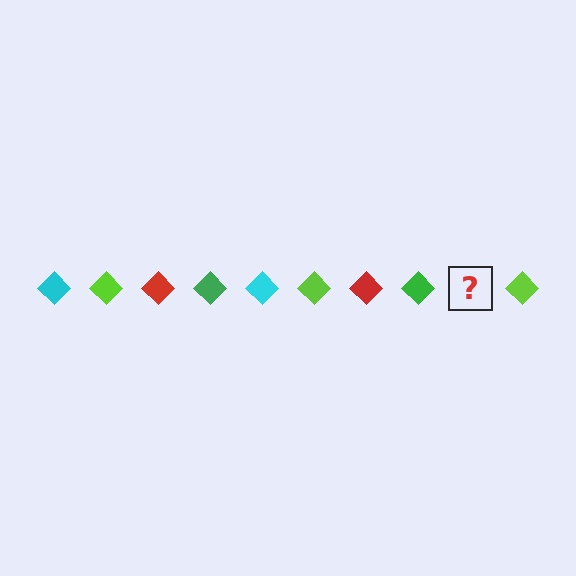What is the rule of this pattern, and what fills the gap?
The rule is that the pattern cycles through cyan, lime, red, green diamonds. The gap should be filled with a cyan diamond.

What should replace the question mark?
The question mark should be replaced with a cyan diamond.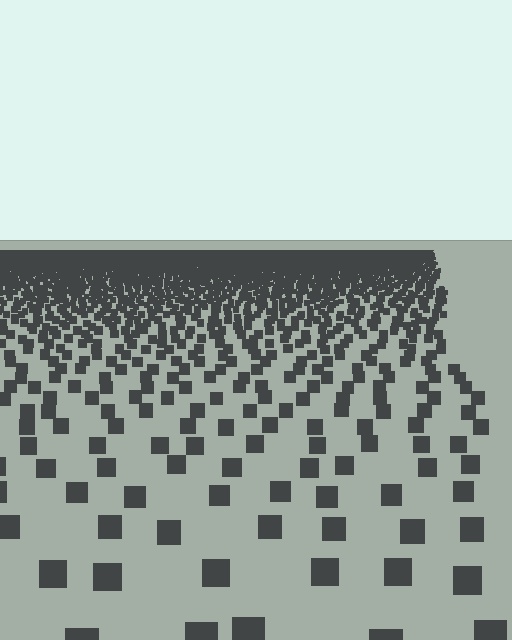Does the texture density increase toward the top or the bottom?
Density increases toward the top.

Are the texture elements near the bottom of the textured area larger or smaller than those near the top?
Larger. Near the bottom, elements are closer to the viewer and appear at a bigger on-screen size.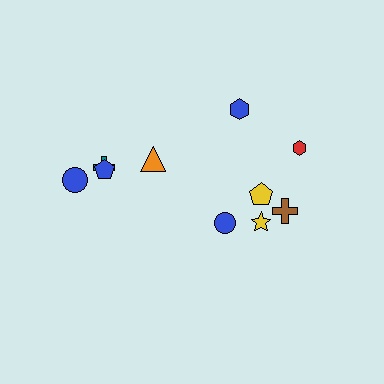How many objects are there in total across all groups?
There are 10 objects.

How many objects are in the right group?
There are 6 objects.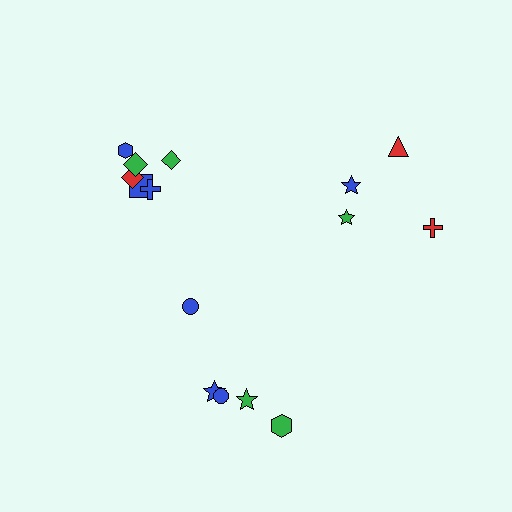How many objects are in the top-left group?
There are 6 objects.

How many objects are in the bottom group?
There are 5 objects.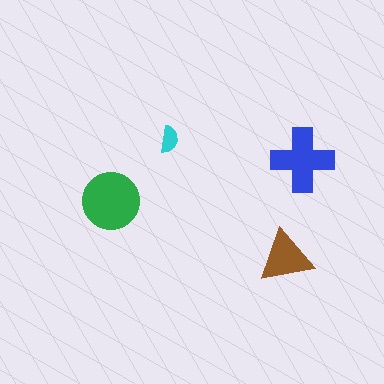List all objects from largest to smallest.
The green circle, the blue cross, the brown triangle, the cyan semicircle.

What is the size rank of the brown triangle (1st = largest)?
3rd.